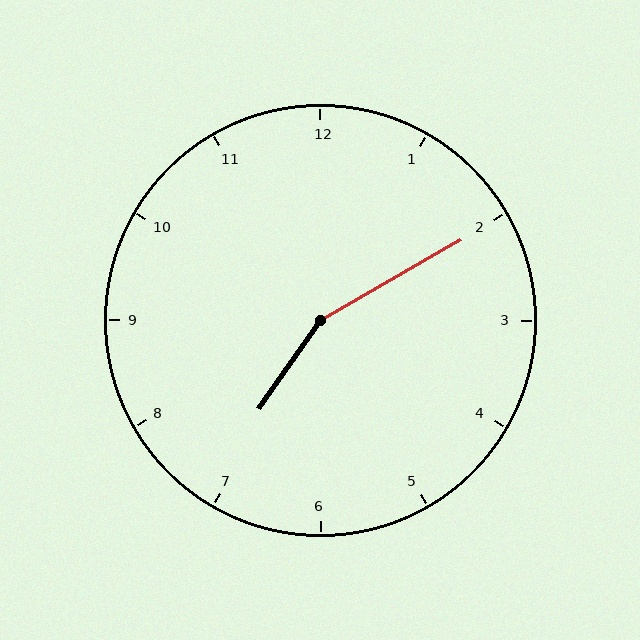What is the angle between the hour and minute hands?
Approximately 155 degrees.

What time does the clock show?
7:10.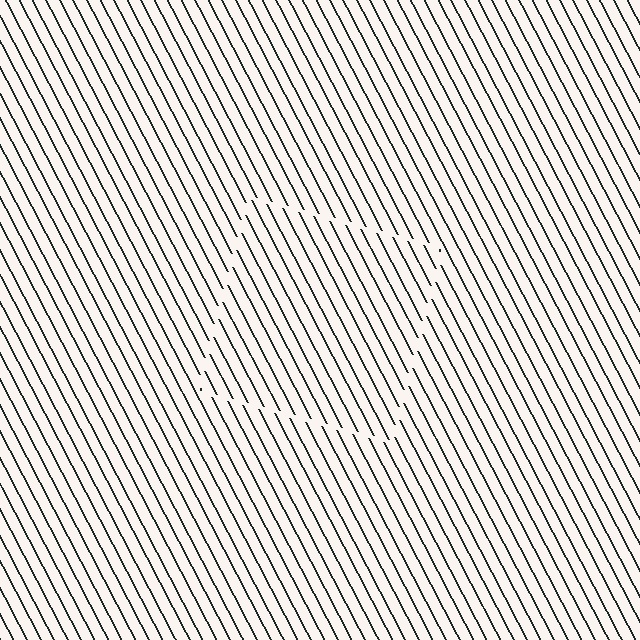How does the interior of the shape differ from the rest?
The interior of the shape contains the same grating, shifted by half a period — the contour is defined by the phase discontinuity where line-ends from the inner and outer gratings abut.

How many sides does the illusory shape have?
4 sides — the line-ends trace a square.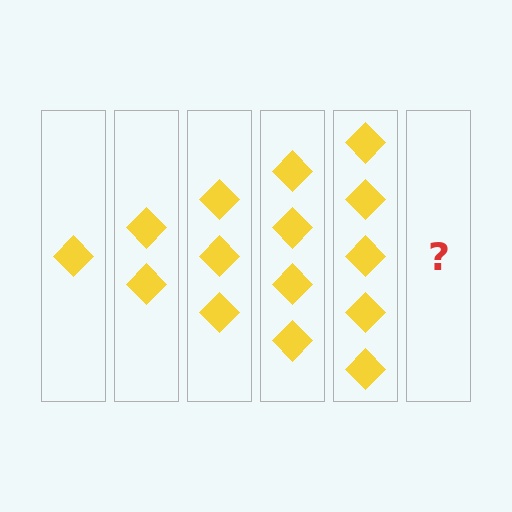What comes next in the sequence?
The next element should be 6 diamonds.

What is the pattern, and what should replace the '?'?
The pattern is that each step adds one more diamond. The '?' should be 6 diamonds.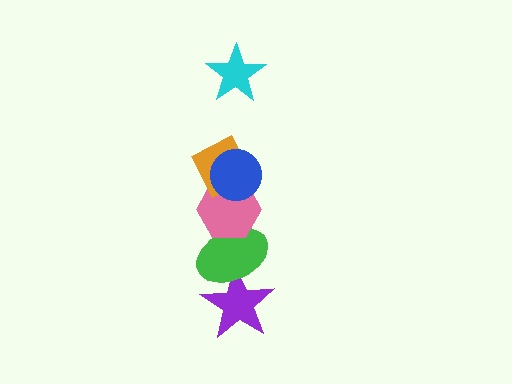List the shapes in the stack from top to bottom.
From top to bottom: the cyan star, the blue circle, the orange diamond, the pink hexagon, the green ellipse, the purple star.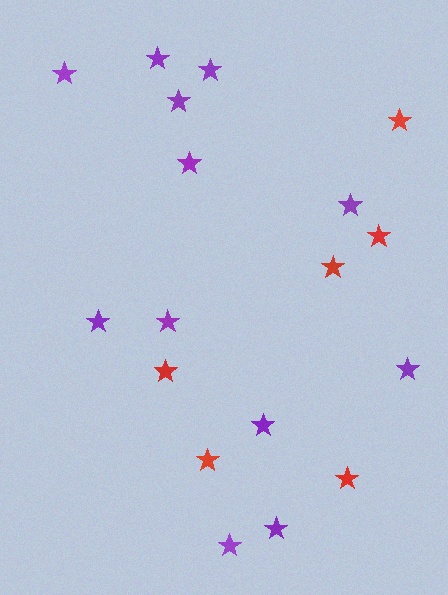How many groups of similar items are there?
There are 2 groups: one group of red stars (6) and one group of purple stars (12).